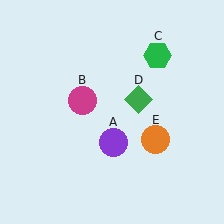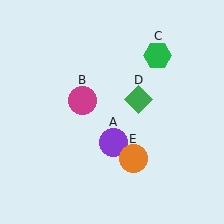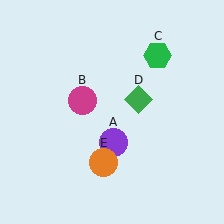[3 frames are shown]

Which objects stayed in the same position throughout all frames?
Purple circle (object A) and magenta circle (object B) and green hexagon (object C) and green diamond (object D) remained stationary.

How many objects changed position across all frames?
1 object changed position: orange circle (object E).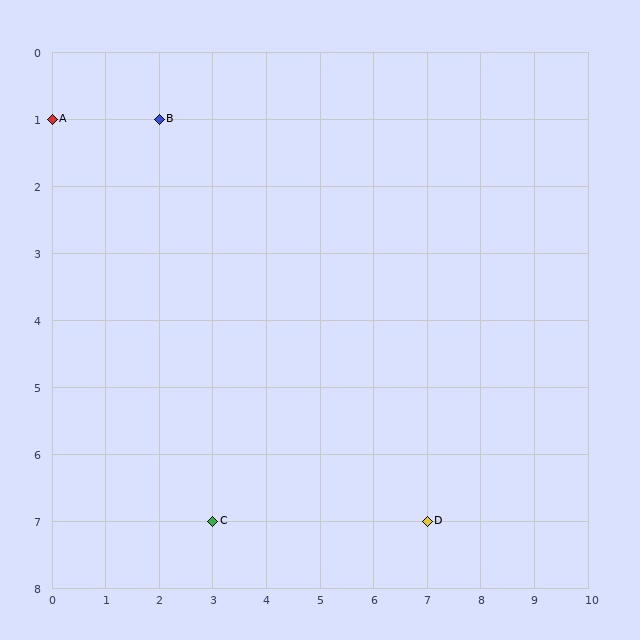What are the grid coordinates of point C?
Point C is at grid coordinates (3, 7).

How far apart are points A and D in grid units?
Points A and D are 7 columns and 6 rows apart (about 9.2 grid units diagonally).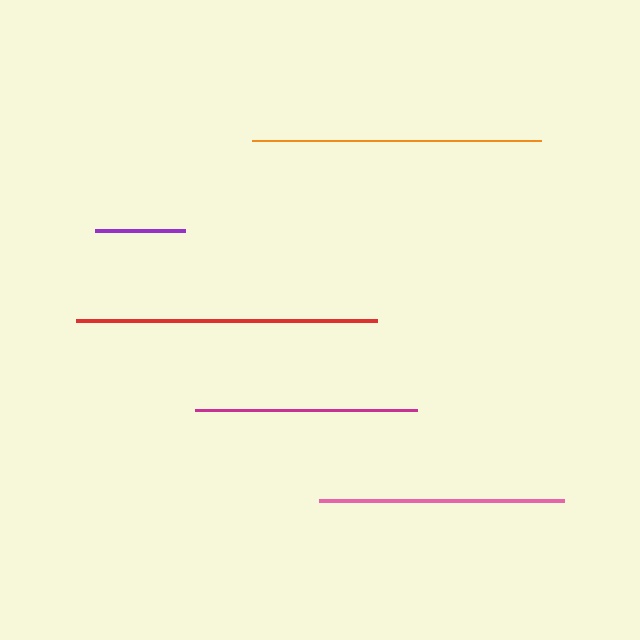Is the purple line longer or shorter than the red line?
The red line is longer than the purple line.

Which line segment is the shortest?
The purple line is the shortest at approximately 90 pixels.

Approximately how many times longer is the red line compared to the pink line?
The red line is approximately 1.2 times the length of the pink line.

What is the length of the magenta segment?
The magenta segment is approximately 222 pixels long.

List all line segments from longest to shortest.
From longest to shortest: red, orange, pink, magenta, purple.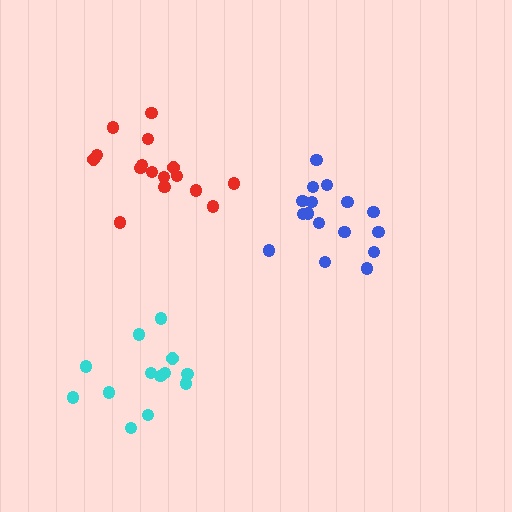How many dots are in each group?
Group 1: 16 dots, Group 2: 13 dots, Group 3: 16 dots (45 total).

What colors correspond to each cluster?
The clusters are colored: blue, cyan, red.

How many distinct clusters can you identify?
There are 3 distinct clusters.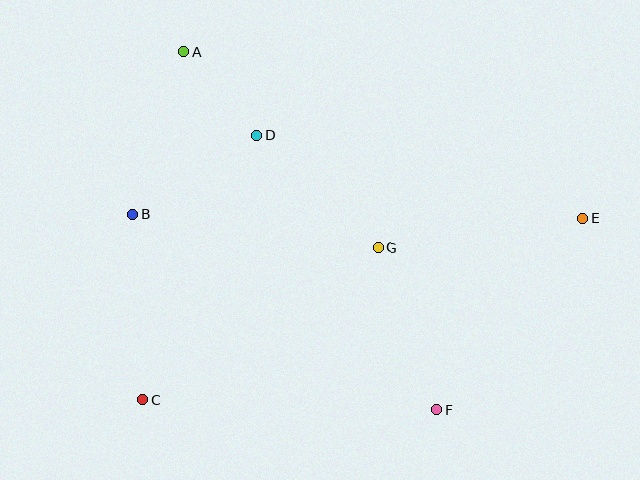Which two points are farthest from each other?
Points C and E are farthest from each other.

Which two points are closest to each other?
Points A and D are closest to each other.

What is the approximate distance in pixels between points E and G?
The distance between E and G is approximately 207 pixels.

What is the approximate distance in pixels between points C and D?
The distance between C and D is approximately 288 pixels.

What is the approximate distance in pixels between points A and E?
The distance between A and E is approximately 432 pixels.